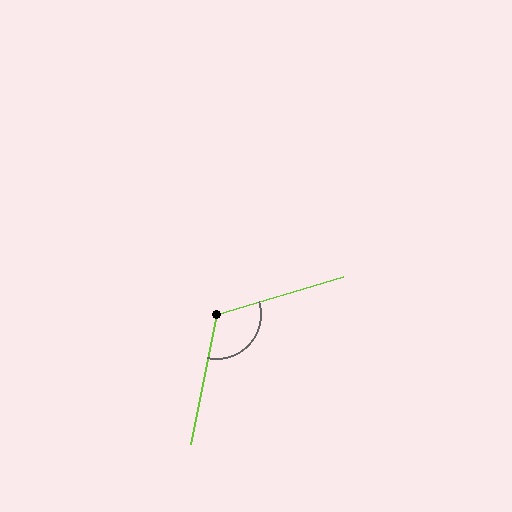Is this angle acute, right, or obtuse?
It is obtuse.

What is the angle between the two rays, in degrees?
Approximately 118 degrees.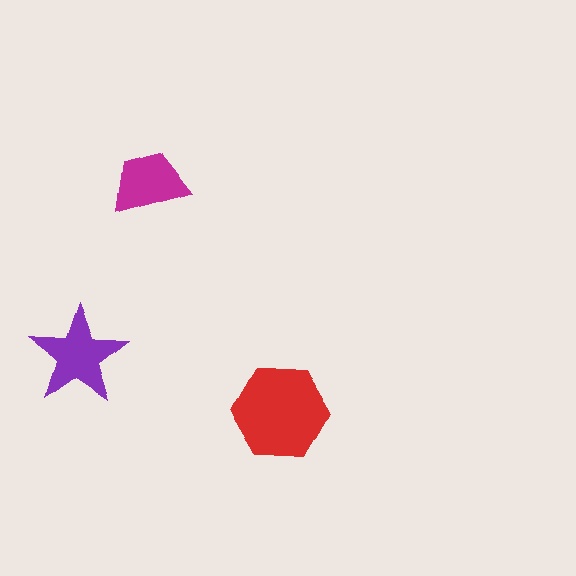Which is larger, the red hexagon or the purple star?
The red hexagon.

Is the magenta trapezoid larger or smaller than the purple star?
Smaller.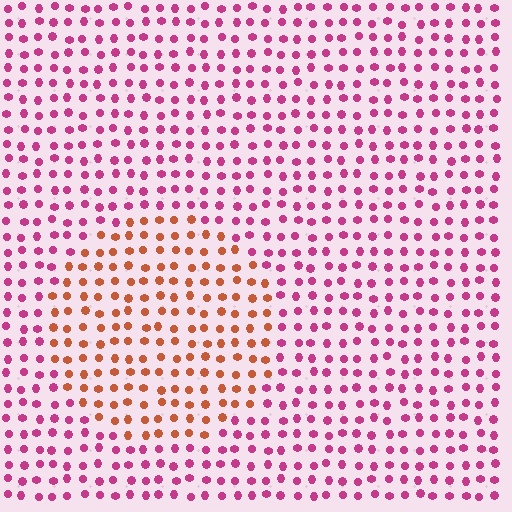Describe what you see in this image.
The image is filled with small magenta elements in a uniform arrangement. A circle-shaped region is visible where the elements are tinted to a slightly different hue, forming a subtle color boundary.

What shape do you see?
I see a circle.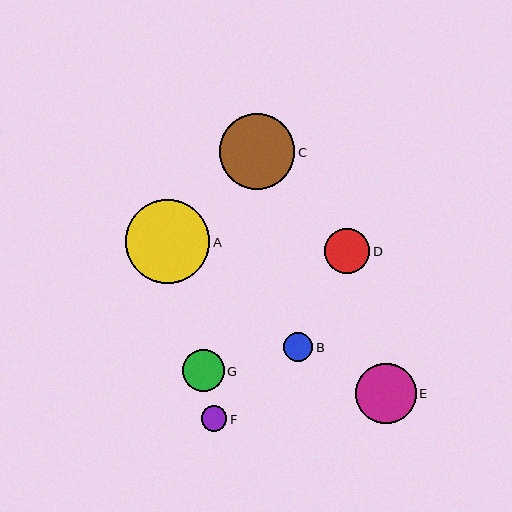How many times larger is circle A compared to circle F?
Circle A is approximately 3.3 times the size of circle F.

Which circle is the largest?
Circle A is the largest with a size of approximately 84 pixels.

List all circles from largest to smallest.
From largest to smallest: A, C, E, D, G, B, F.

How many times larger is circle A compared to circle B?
Circle A is approximately 2.9 times the size of circle B.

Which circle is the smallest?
Circle F is the smallest with a size of approximately 26 pixels.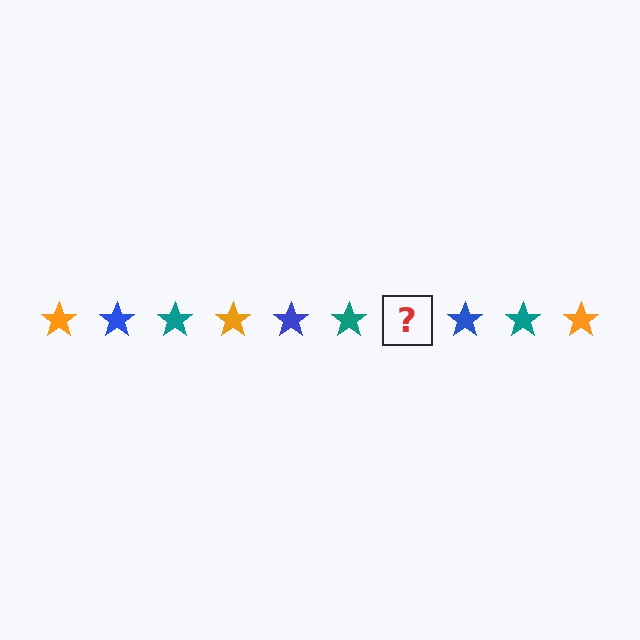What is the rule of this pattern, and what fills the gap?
The rule is that the pattern cycles through orange, blue, teal stars. The gap should be filled with an orange star.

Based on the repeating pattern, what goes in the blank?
The blank should be an orange star.